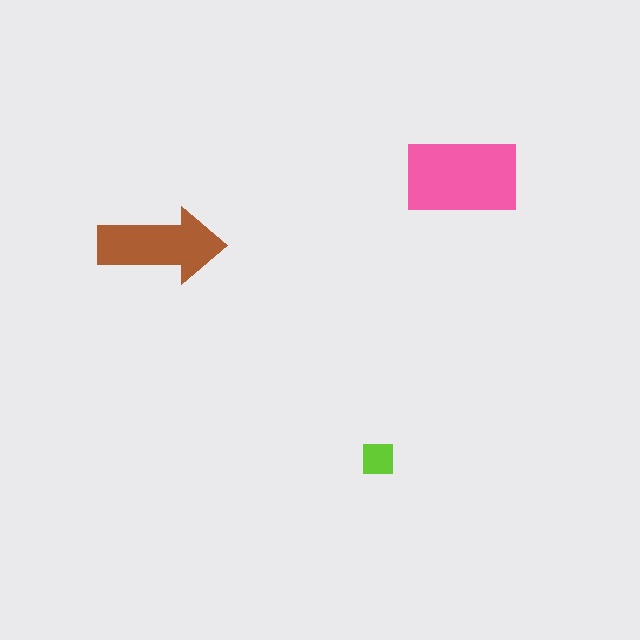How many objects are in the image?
There are 3 objects in the image.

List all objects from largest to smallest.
The pink rectangle, the brown arrow, the lime square.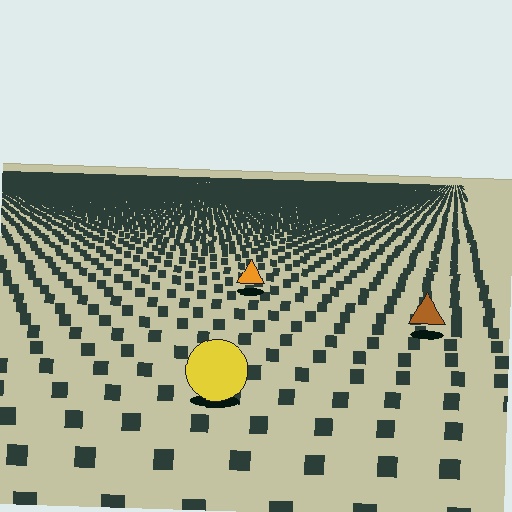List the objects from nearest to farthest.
From nearest to farthest: the yellow circle, the brown triangle, the orange triangle.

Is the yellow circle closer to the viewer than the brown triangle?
Yes. The yellow circle is closer — you can tell from the texture gradient: the ground texture is coarser near it.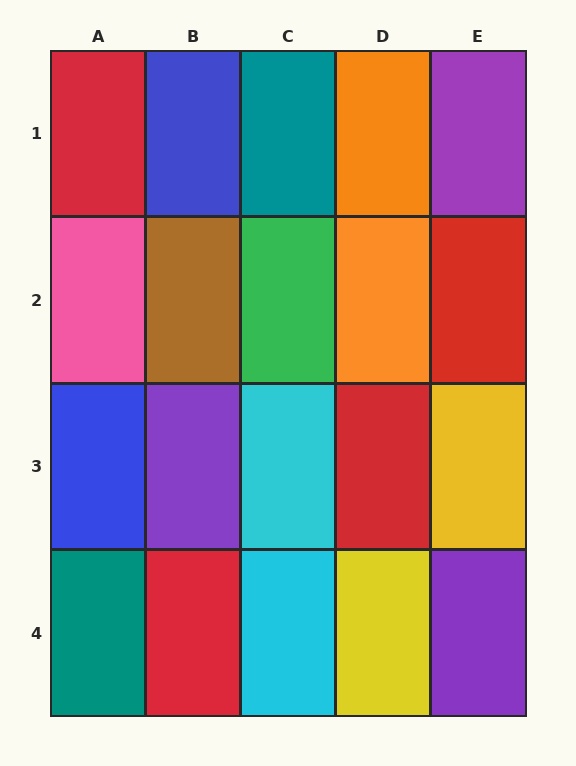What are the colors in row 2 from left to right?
Pink, brown, green, orange, red.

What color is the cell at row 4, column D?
Yellow.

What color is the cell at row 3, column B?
Purple.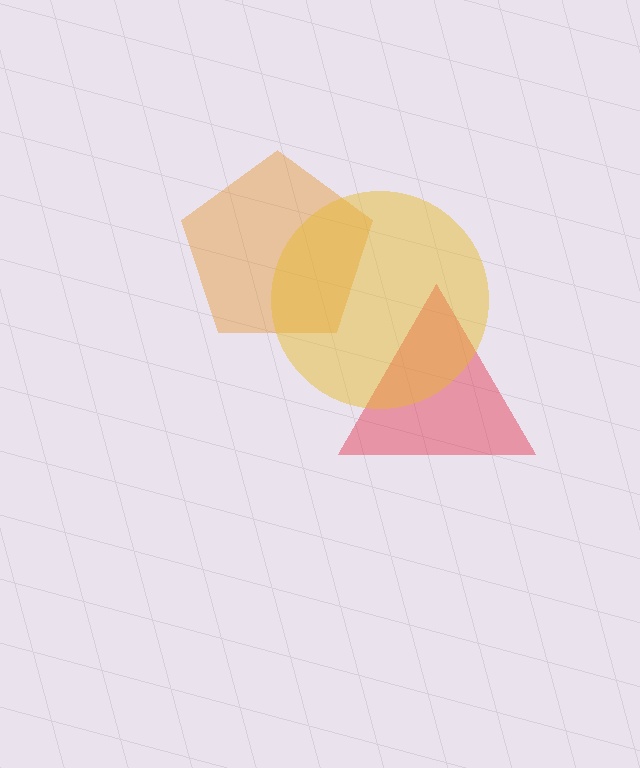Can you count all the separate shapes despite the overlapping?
Yes, there are 3 separate shapes.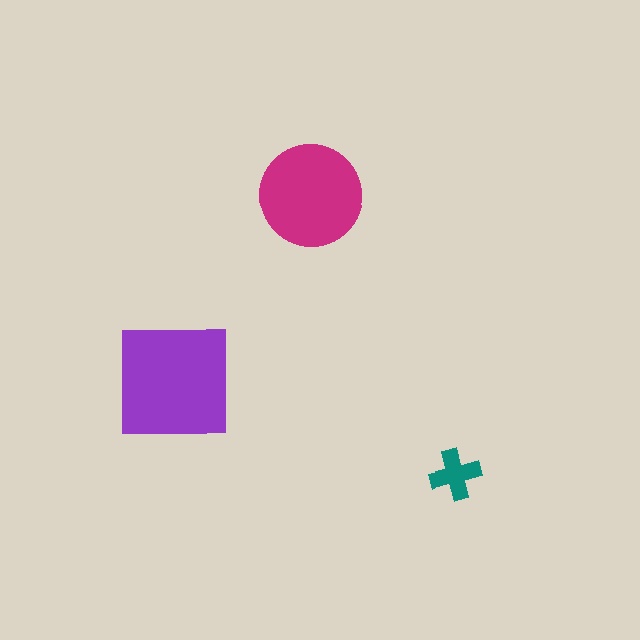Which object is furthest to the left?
The purple square is leftmost.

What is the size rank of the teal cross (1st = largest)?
3rd.